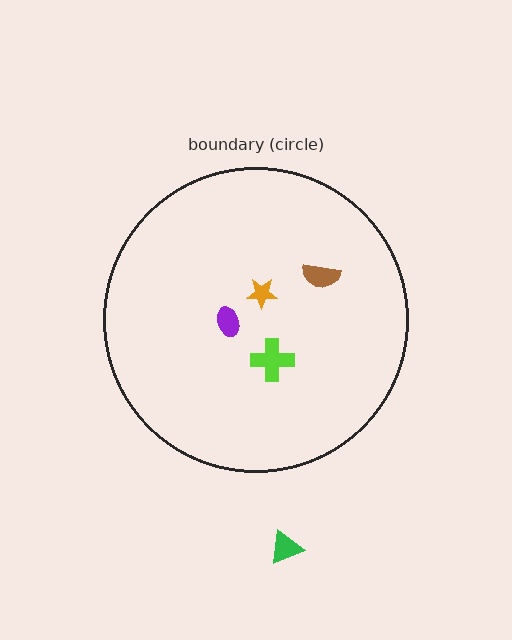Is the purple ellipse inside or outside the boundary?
Inside.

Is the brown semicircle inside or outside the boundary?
Inside.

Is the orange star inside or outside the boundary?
Inside.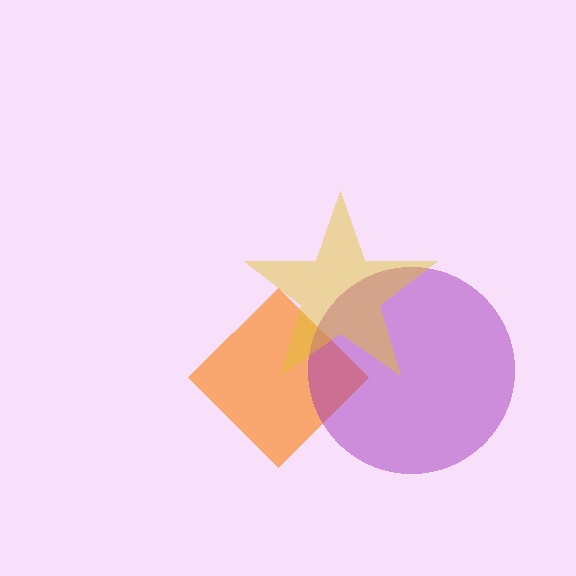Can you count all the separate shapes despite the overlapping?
Yes, there are 3 separate shapes.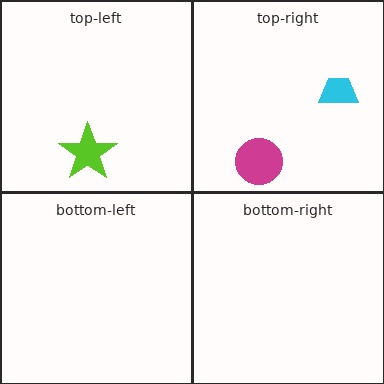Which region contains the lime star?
The top-left region.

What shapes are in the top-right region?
The magenta circle, the cyan trapezoid.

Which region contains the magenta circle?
The top-right region.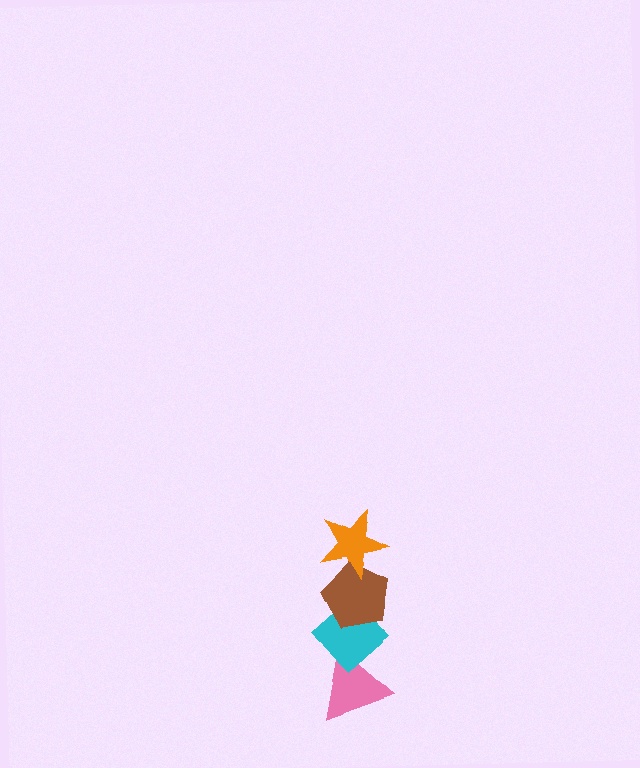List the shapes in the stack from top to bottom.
From top to bottom: the orange star, the brown pentagon, the cyan diamond, the pink triangle.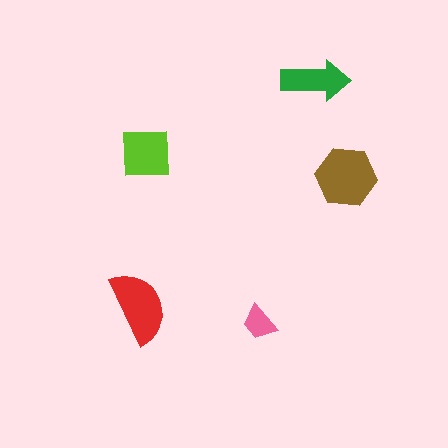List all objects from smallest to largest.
The pink trapezoid, the green arrow, the lime square, the red semicircle, the brown hexagon.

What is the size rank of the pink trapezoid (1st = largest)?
5th.